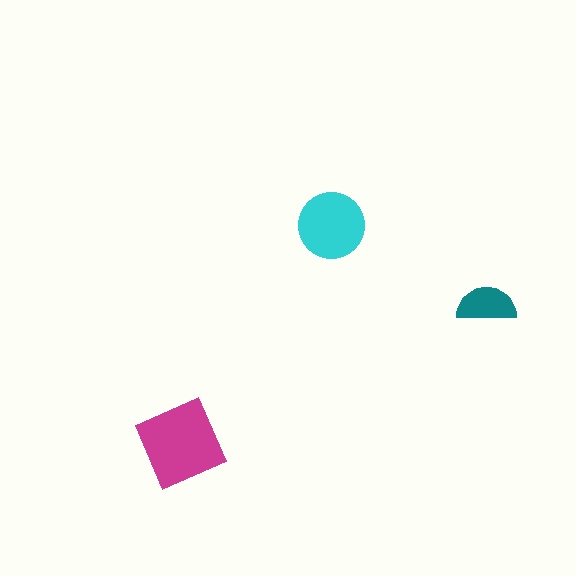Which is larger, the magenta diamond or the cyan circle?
The magenta diamond.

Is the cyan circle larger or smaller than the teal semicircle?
Larger.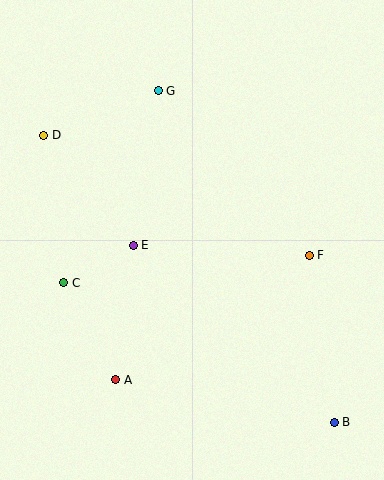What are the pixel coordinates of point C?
Point C is at (64, 283).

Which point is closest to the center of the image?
Point E at (133, 245) is closest to the center.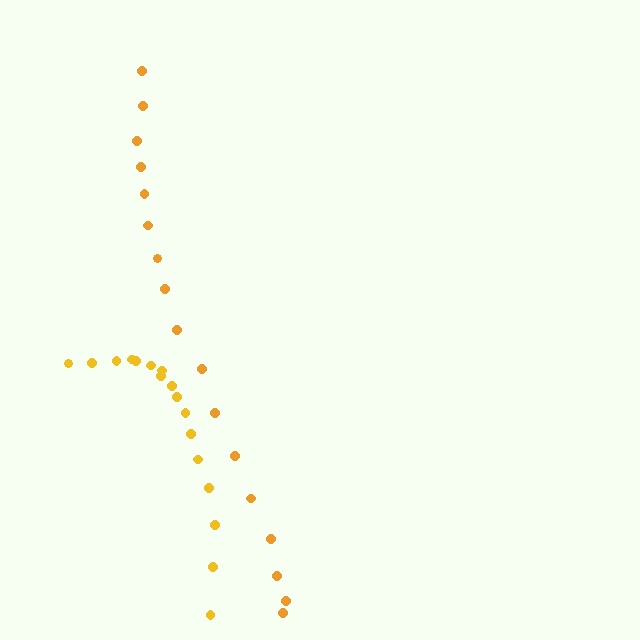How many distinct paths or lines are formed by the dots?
There are 2 distinct paths.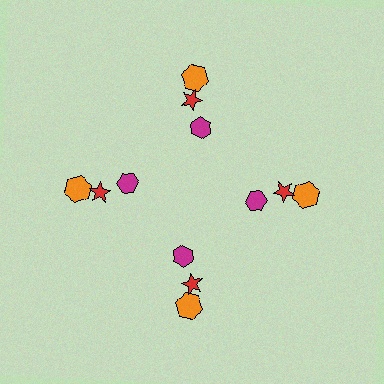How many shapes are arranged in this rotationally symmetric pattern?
There are 12 shapes, arranged in 4 groups of 3.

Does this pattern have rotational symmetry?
Yes, this pattern has 4-fold rotational symmetry. It looks the same after rotating 90 degrees around the center.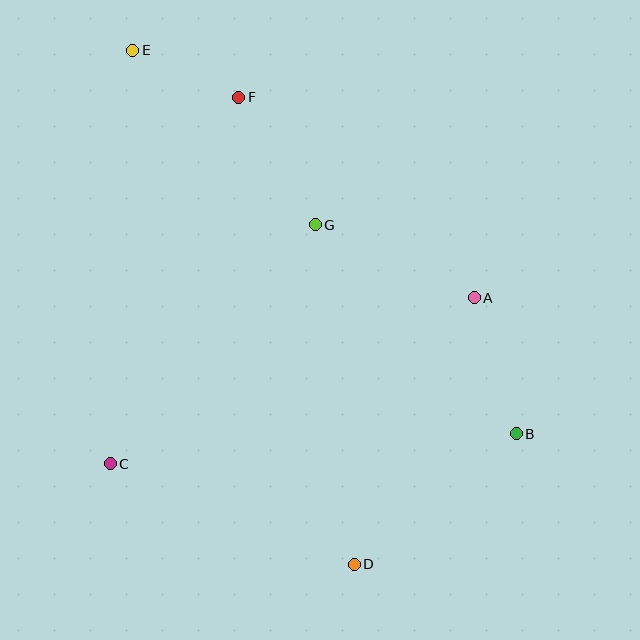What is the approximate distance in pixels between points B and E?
The distance between B and E is approximately 542 pixels.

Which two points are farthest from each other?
Points D and E are farthest from each other.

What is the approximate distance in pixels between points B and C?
The distance between B and C is approximately 407 pixels.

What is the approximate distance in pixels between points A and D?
The distance between A and D is approximately 292 pixels.